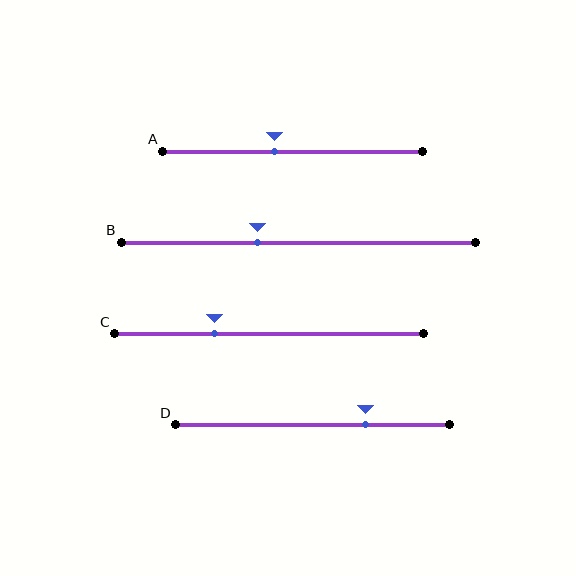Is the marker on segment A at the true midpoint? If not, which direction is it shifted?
No, the marker on segment A is shifted to the left by about 7% of the segment length.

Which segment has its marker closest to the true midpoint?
Segment A has its marker closest to the true midpoint.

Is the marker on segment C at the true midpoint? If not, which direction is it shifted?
No, the marker on segment C is shifted to the left by about 18% of the segment length.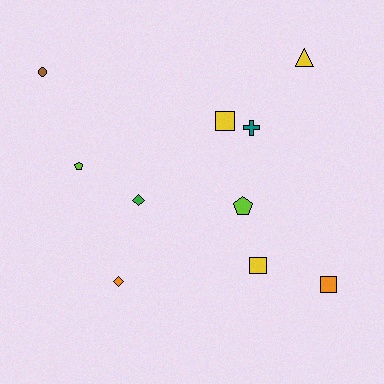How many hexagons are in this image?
There are no hexagons.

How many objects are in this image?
There are 10 objects.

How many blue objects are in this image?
There are no blue objects.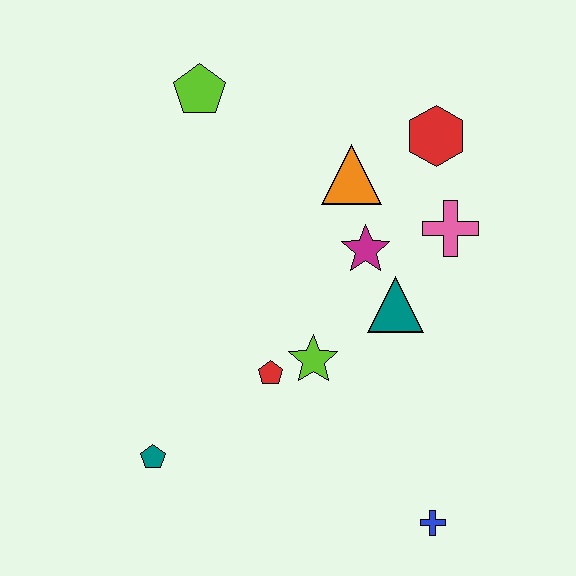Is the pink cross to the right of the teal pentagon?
Yes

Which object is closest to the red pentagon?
The lime star is closest to the red pentagon.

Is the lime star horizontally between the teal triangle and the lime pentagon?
Yes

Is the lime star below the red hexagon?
Yes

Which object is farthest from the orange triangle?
The blue cross is farthest from the orange triangle.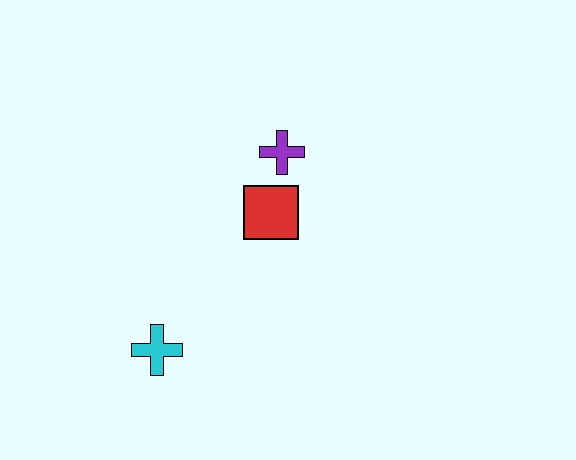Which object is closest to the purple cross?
The red square is closest to the purple cross.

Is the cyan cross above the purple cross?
No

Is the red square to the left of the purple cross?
Yes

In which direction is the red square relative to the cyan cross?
The red square is above the cyan cross.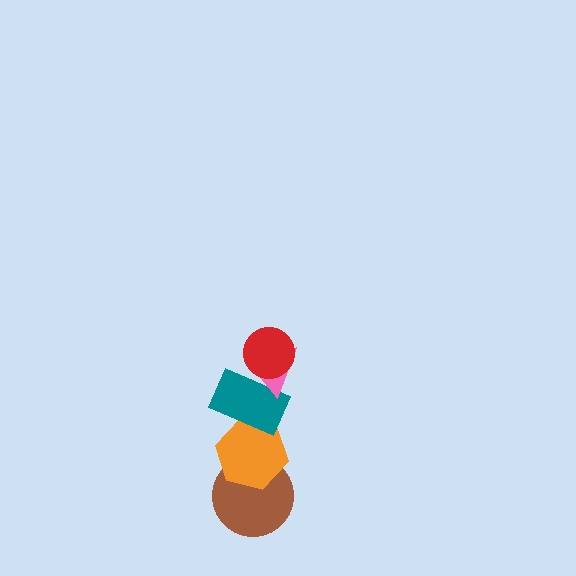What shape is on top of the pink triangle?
The red circle is on top of the pink triangle.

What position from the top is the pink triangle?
The pink triangle is 2nd from the top.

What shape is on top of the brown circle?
The orange hexagon is on top of the brown circle.